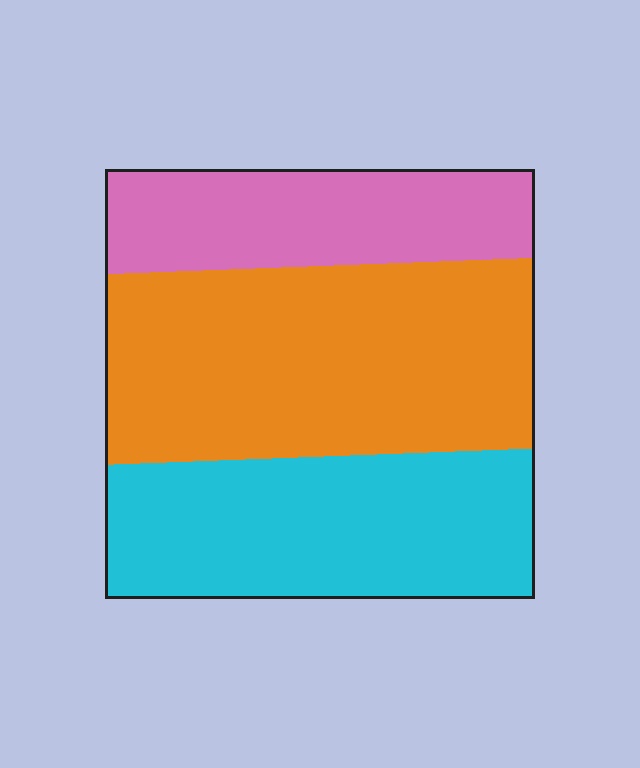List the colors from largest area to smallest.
From largest to smallest: orange, cyan, pink.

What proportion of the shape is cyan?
Cyan takes up about one third (1/3) of the shape.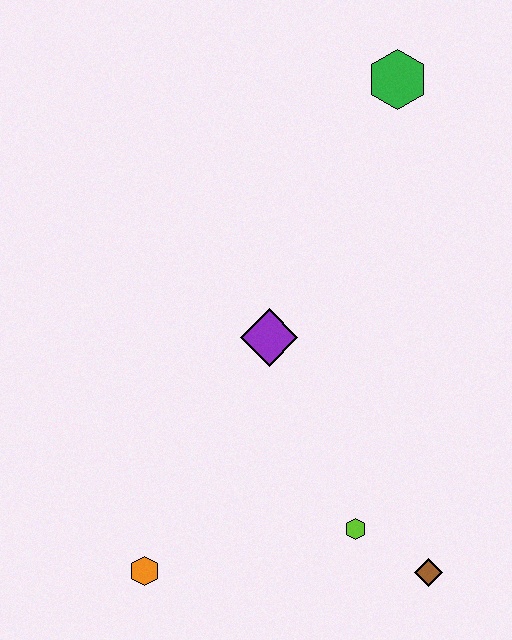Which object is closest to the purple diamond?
The lime hexagon is closest to the purple diamond.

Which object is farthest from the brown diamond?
The green hexagon is farthest from the brown diamond.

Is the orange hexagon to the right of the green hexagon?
No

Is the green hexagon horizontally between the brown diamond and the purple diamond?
Yes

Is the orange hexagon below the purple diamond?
Yes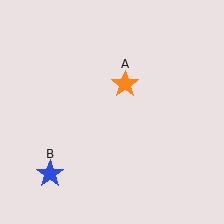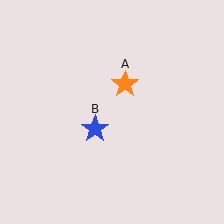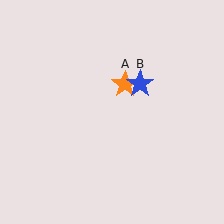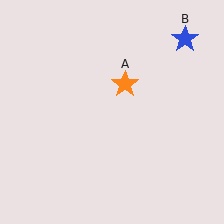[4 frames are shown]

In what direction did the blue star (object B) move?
The blue star (object B) moved up and to the right.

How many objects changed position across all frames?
1 object changed position: blue star (object B).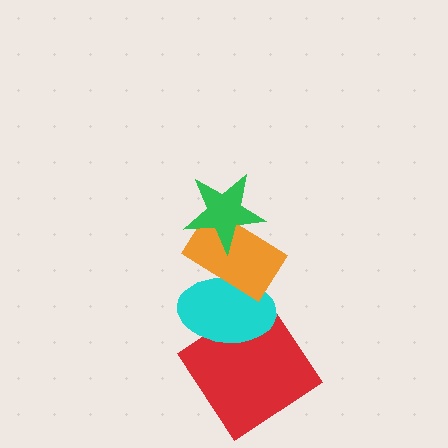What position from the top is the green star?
The green star is 1st from the top.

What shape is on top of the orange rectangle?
The green star is on top of the orange rectangle.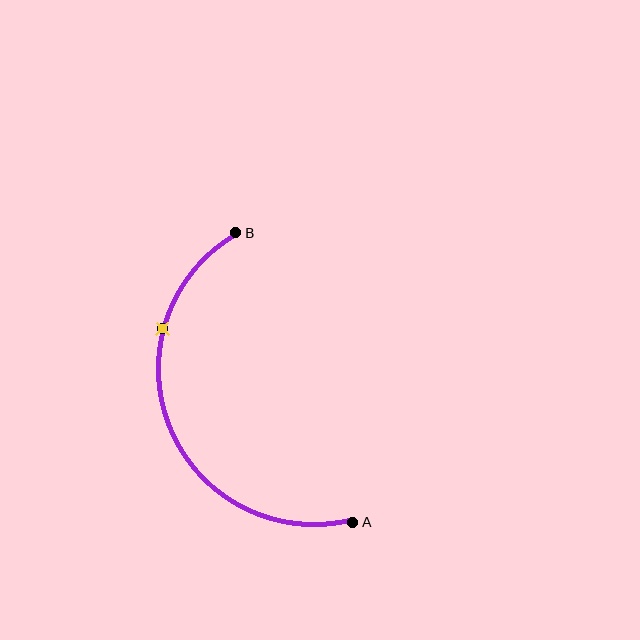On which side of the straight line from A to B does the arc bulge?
The arc bulges to the left of the straight line connecting A and B.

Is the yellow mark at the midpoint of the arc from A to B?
No. The yellow mark lies on the arc but is closer to endpoint B. The arc midpoint would be at the point on the curve equidistant along the arc from both A and B.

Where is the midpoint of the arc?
The arc midpoint is the point on the curve farthest from the straight line joining A and B. It sits to the left of that line.